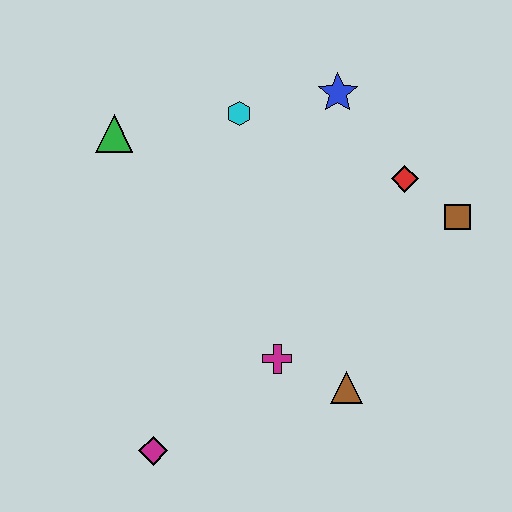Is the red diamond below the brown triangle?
No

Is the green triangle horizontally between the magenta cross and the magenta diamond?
No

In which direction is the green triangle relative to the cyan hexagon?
The green triangle is to the left of the cyan hexagon.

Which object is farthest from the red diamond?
The magenta diamond is farthest from the red diamond.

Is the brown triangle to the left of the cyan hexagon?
No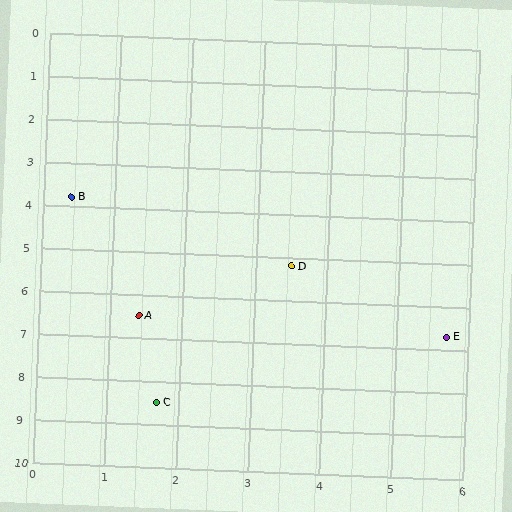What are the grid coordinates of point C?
Point C is at approximately (1.7, 8.5).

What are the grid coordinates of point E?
Point E is at approximately (5.7, 6.7).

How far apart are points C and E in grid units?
Points C and E are about 4.4 grid units apart.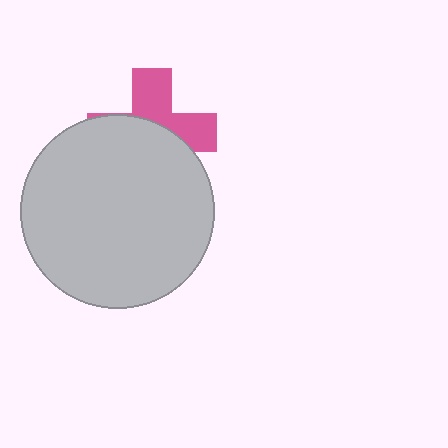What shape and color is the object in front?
The object in front is a light gray circle.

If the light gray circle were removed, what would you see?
You would see the complete pink cross.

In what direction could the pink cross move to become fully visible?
The pink cross could move up. That would shift it out from behind the light gray circle entirely.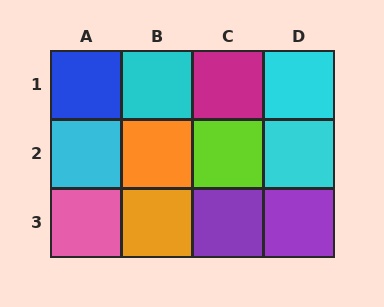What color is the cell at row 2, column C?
Lime.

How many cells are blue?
1 cell is blue.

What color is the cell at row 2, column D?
Cyan.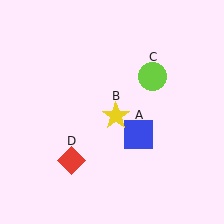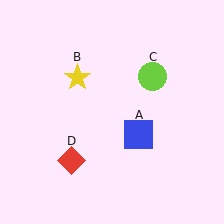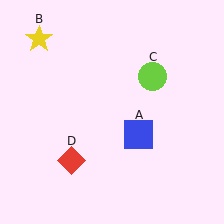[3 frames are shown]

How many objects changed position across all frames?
1 object changed position: yellow star (object B).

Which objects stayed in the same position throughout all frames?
Blue square (object A) and lime circle (object C) and red diamond (object D) remained stationary.